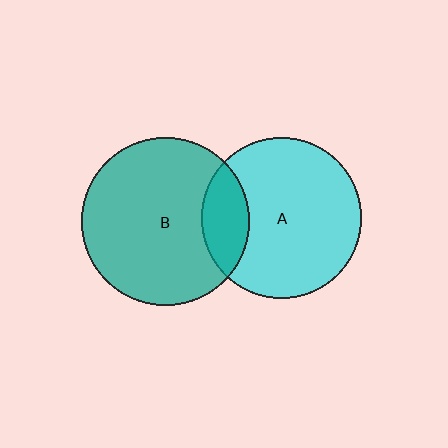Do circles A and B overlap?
Yes.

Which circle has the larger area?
Circle B (teal).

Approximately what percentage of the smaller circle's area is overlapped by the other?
Approximately 20%.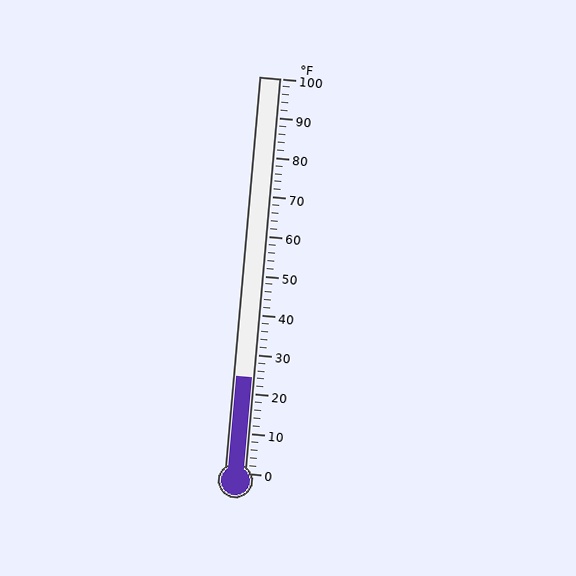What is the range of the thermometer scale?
The thermometer scale ranges from 0°F to 100°F.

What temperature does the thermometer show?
The thermometer shows approximately 24°F.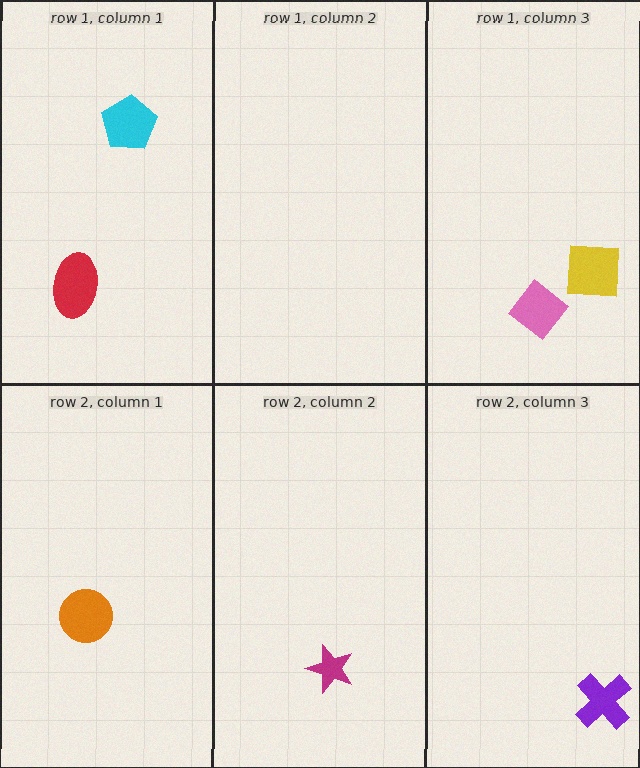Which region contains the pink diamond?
The row 1, column 3 region.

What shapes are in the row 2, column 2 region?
The magenta star.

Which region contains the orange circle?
The row 2, column 1 region.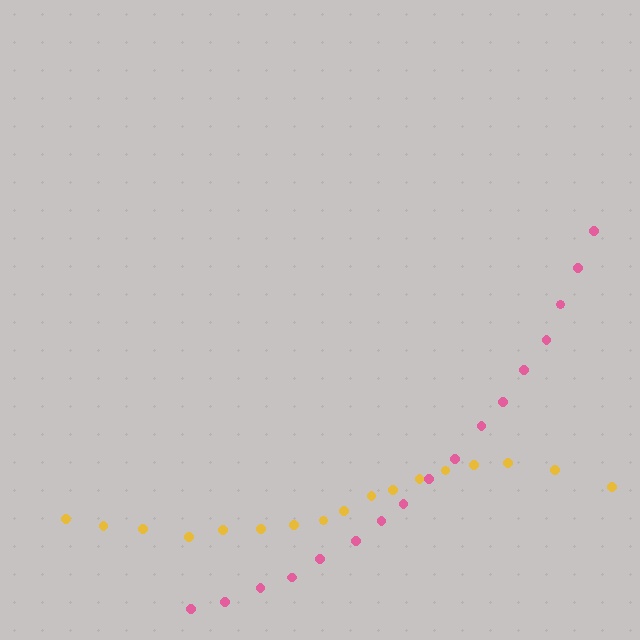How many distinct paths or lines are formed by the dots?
There are 2 distinct paths.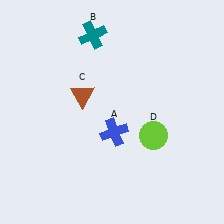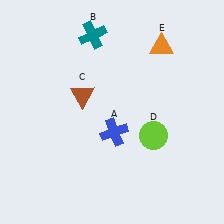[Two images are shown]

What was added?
An orange triangle (E) was added in Image 2.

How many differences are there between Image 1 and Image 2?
There is 1 difference between the two images.